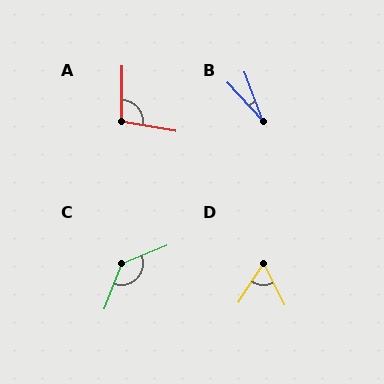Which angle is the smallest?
B, at approximately 23 degrees.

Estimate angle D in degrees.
Approximately 59 degrees.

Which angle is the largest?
C, at approximately 134 degrees.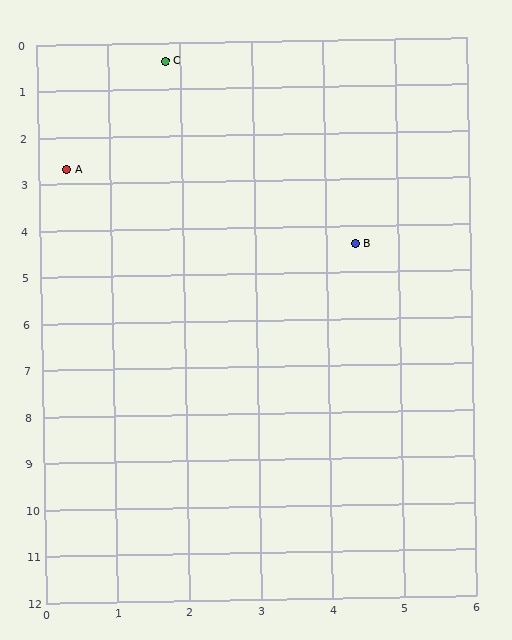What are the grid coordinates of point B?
Point B is at approximately (4.4, 4.4).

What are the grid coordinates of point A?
Point A is at approximately (0.4, 2.7).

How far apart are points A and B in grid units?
Points A and B are about 4.3 grid units apart.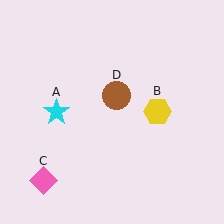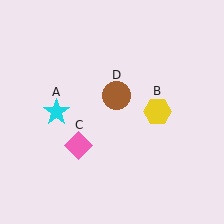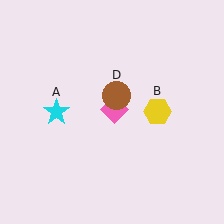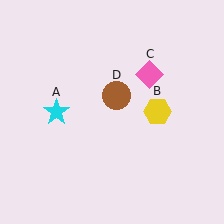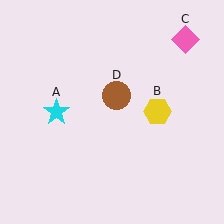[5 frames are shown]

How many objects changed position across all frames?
1 object changed position: pink diamond (object C).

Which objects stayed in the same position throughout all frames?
Cyan star (object A) and yellow hexagon (object B) and brown circle (object D) remained stationary.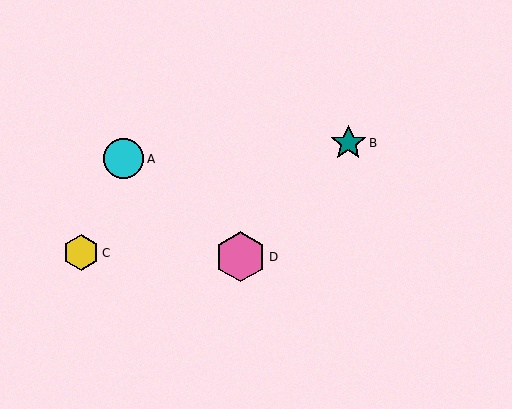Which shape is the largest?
The pink hexagon (labeled D) is the largest.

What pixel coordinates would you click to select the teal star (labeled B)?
Click at (348, 143) to select the teal star B.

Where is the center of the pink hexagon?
The center of the pink hexagon is at (241, 257).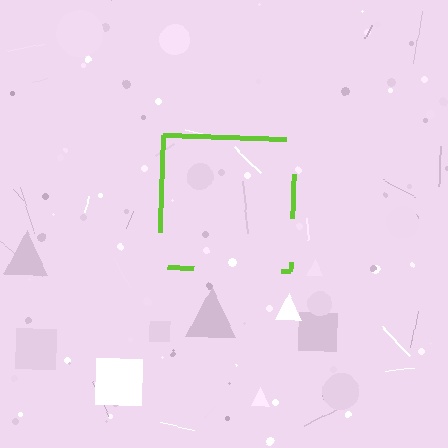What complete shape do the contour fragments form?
The contour fragments form a square.